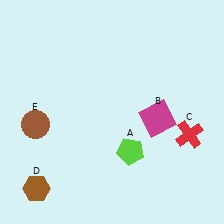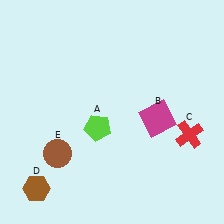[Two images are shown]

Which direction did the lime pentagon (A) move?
The lime pentagon (A) moved left.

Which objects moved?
The objects that moved are: the lime pentagon (A), the brown circle (E).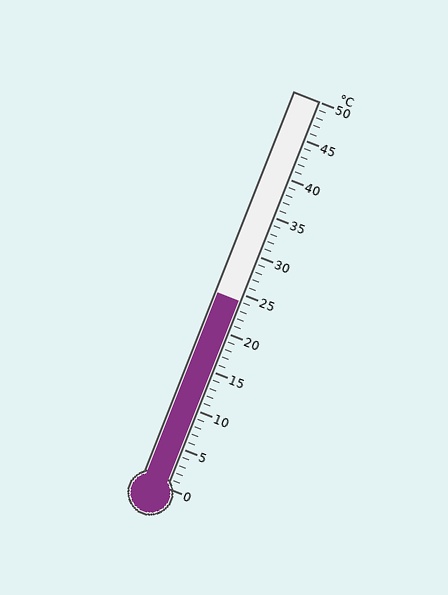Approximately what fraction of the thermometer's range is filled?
The thermometer is filled to approximately 50% of its range.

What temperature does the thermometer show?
The thermometer shows approximately 24°C.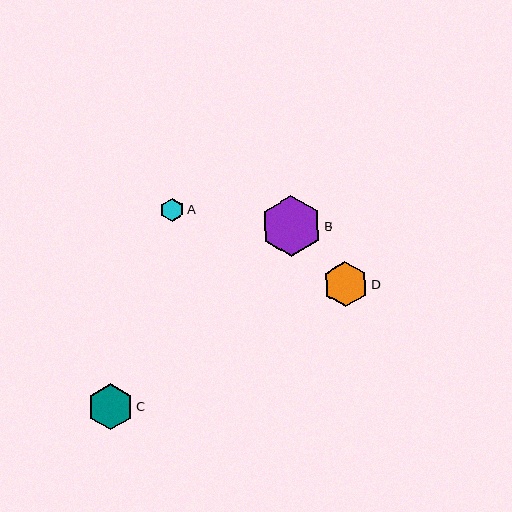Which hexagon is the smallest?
Hexagon A is the smallest with a size of approximately 23 pixels.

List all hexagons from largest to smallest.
From largest to smallest: B, C, D, A.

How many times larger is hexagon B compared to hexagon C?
Hexagon B is approximately 1.3 times the size of hexagon C.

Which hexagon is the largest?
Hexagon B is the largest with a size of approximately 61 pixels.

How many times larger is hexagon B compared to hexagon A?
Hexagon B is approximately 2.6 times the size of hexagon A.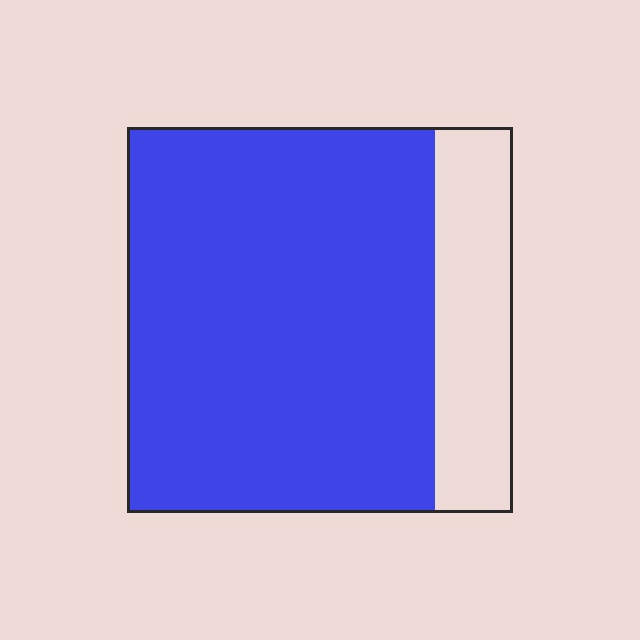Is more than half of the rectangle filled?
Yes.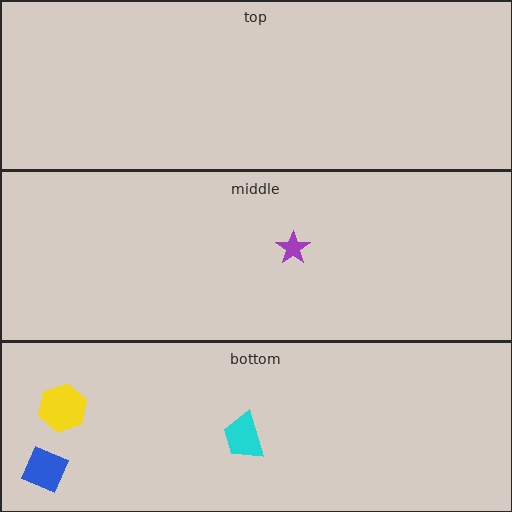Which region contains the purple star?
The middle region.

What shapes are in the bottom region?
The blue diamond, the cyan trapezoid, the yellow hexagon.